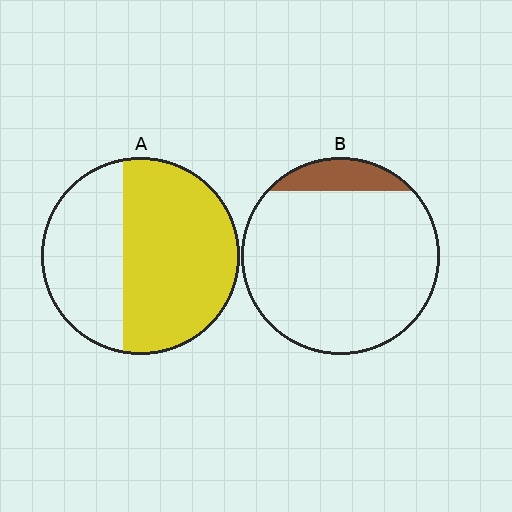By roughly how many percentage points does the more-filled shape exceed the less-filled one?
By roughly 50 percentage points (A over B).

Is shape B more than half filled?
No.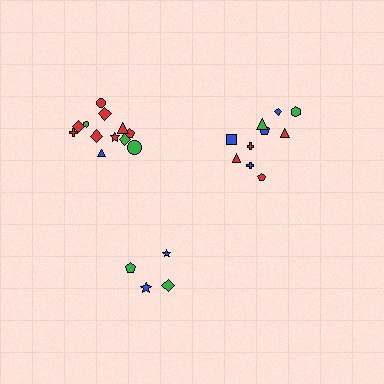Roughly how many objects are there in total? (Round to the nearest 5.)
Roughly 25 objects in total.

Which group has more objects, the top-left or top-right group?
The top-left group.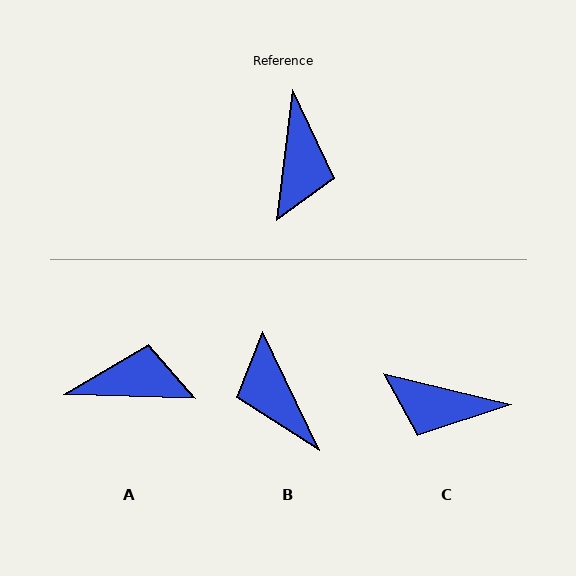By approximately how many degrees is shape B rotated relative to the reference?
Approximately 147 degrees clockwise.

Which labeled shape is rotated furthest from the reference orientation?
B, about 147 degrees away.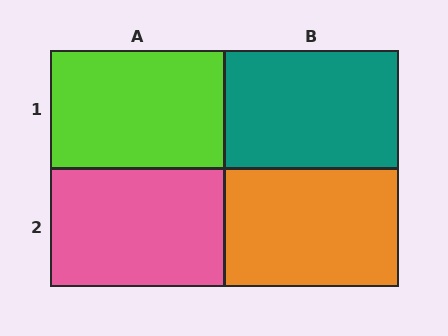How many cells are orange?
1 cell is orange.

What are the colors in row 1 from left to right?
Lime, teal.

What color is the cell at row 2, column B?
Orange.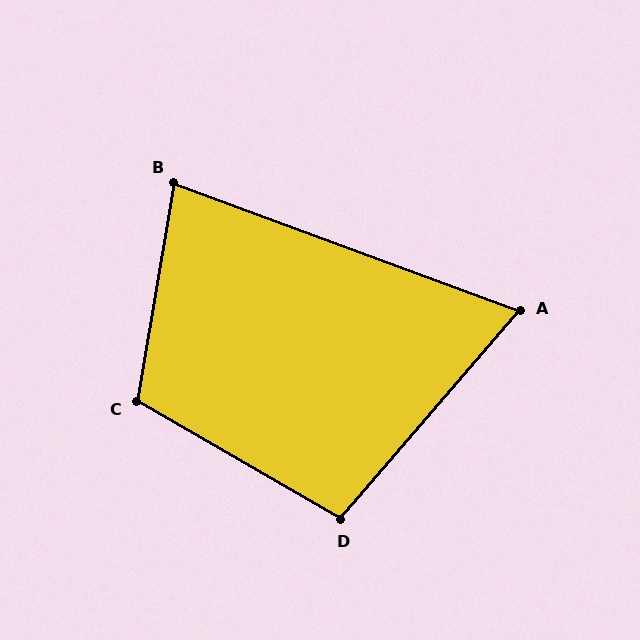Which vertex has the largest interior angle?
C, at approximately 110 degrees.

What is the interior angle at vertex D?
Approximately 100 degrees (obtuse).